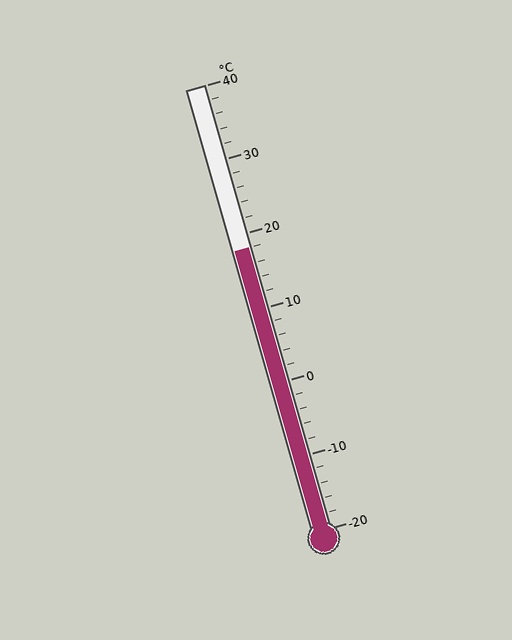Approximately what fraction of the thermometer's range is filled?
The thermometer is filled to approximately 65% of its range.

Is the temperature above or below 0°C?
The temperature is above 0°C.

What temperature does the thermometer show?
The thermometer shows approximately 18°C.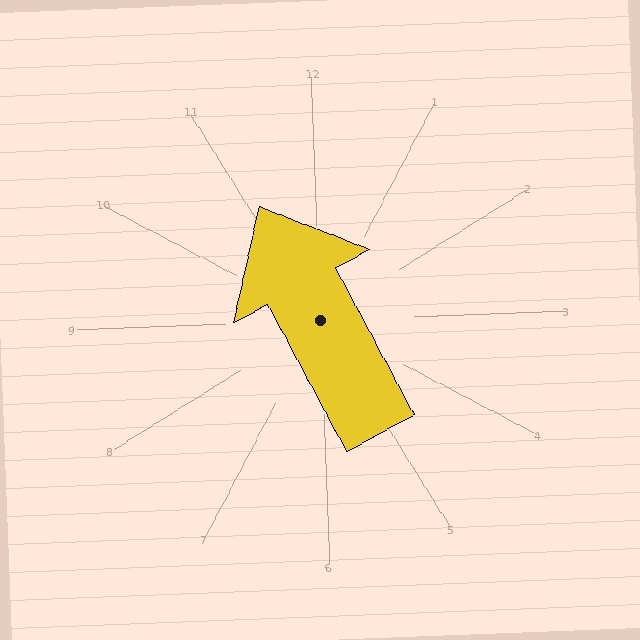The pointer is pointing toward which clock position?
Roughly 11 o'clock.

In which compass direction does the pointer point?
Northwest.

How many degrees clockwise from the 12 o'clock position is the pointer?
Approximately 334 degrees.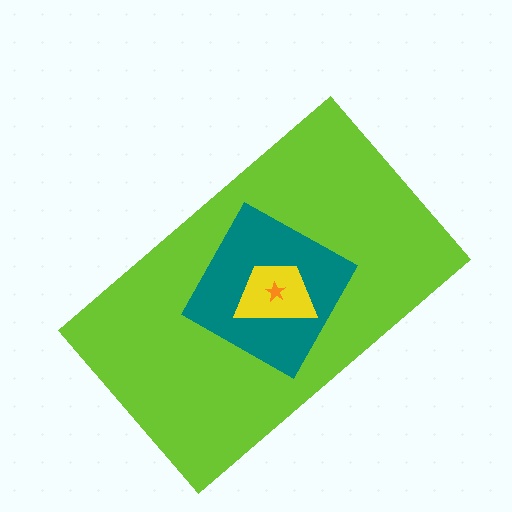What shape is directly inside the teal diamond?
The yellow trapezoid.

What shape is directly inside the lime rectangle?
The teal diamond.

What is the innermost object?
The orange star.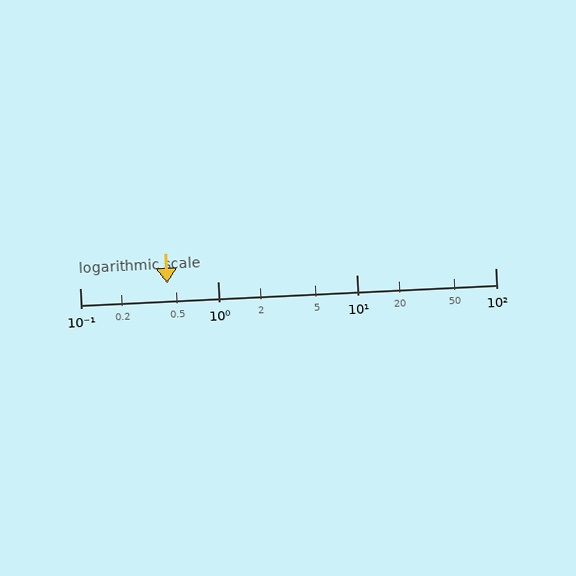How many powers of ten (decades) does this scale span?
The scale spans 3 decades, from 0.1 to 100.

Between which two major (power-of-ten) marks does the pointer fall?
The pointer is between 0.1 and 1.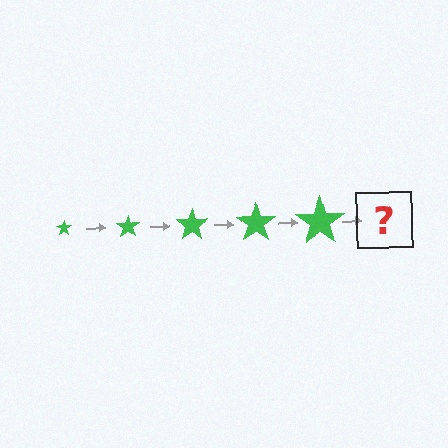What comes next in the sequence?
The next element should be a green star, larger than the previous one.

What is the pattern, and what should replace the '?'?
The pattern is that the star gets progressively larger each step. The '?' should be a green star, larger than the previous one.